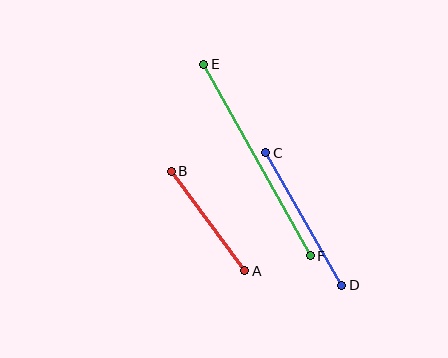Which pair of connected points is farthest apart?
Points E and F are farthest apart.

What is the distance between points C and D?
The distance is approximately 153 pixels.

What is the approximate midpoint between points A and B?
The midpoint is at approximately (208, 221) pixels.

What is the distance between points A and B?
The distance is approximately 124 pixels.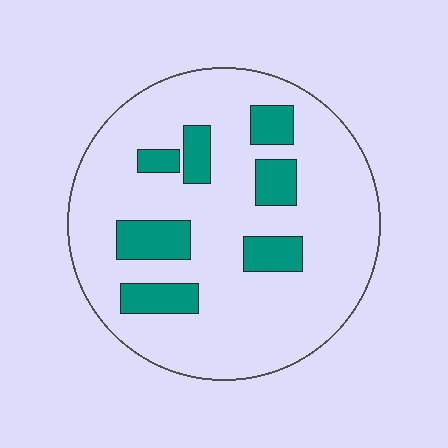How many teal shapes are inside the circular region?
7.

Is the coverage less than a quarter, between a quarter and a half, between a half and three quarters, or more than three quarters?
Less than a quarter.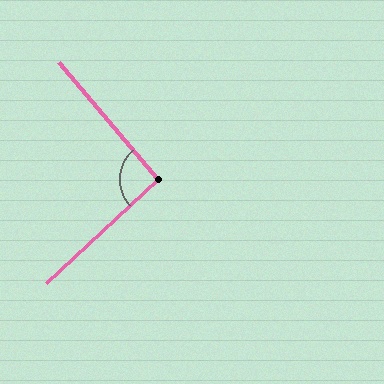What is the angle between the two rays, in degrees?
Approximately 93 degrees.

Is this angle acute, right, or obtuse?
It is approximately a right angle.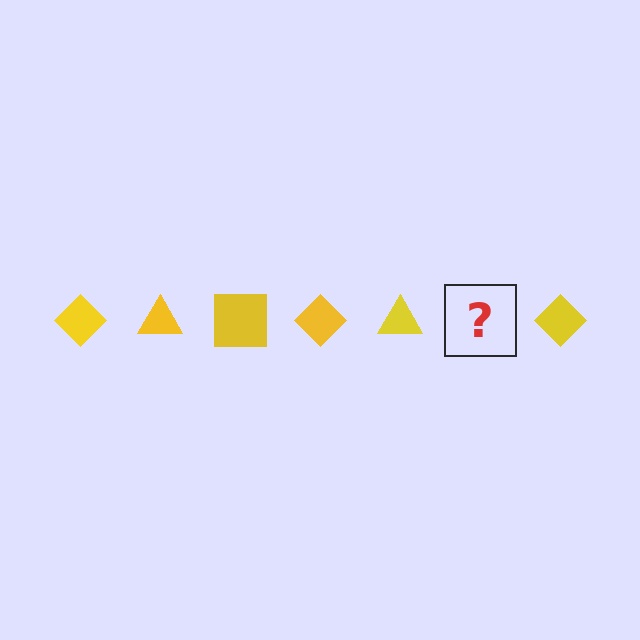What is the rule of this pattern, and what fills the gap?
The rule is that the pattern cycles through diamond, triangle, square shapes in yellow. The gap should be filled with a yellow square.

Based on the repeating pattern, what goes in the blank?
The blank should be a yellow square.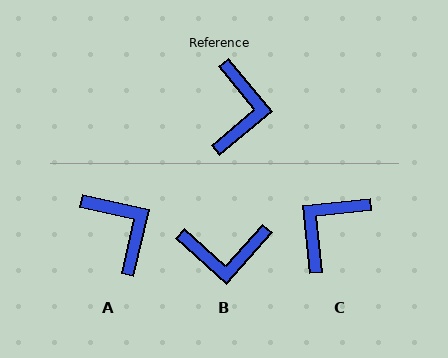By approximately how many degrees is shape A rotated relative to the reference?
Approximately 37 degrees counter-clockwise.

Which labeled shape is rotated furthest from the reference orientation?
C, about 146 degrees away.